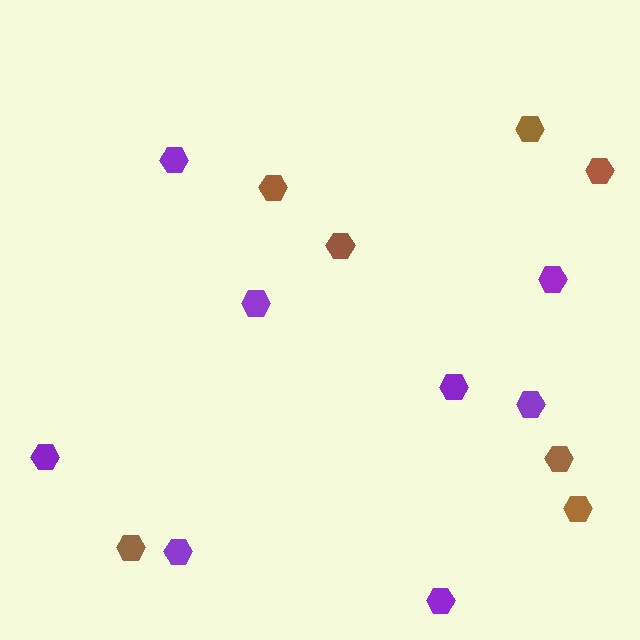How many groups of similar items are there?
There are 2 groups: one group of brown hexagons (7) and one group of purple hexagons (8).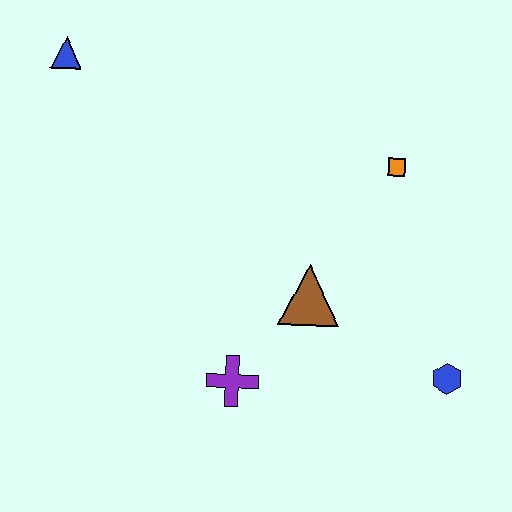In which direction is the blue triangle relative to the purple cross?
The blue triangle is above the purple cross.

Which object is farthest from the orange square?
The blue triangle is farthest from the orange square.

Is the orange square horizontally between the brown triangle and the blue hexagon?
Yes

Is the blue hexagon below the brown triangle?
Yes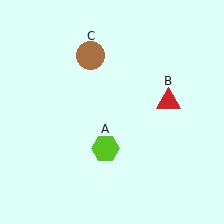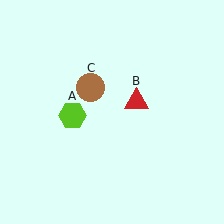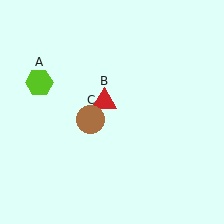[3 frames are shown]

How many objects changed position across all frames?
3 objects changed position: lime hexagon (object A), red triangle (object B), brown circle (object C).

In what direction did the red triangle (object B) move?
The red triangle (object B) moved left.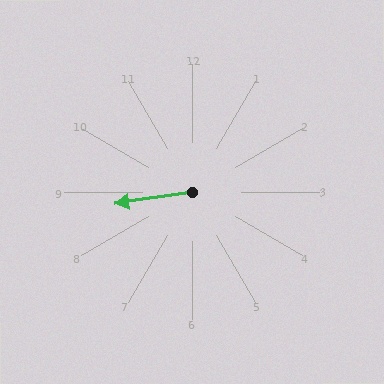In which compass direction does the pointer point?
West.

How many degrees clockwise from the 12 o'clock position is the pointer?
Approximately 261 degrees.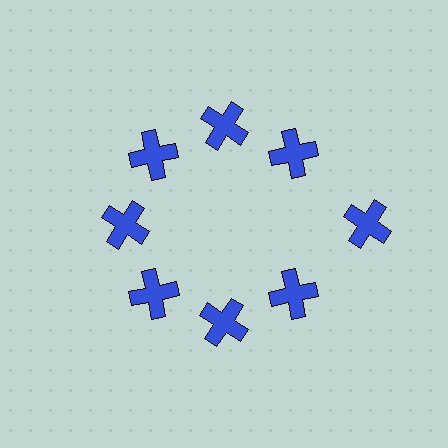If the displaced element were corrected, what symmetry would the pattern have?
It would have 8-fold rotational symmetry — the pattern would map onto itself every 45 degrees.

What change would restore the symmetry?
The symmetry would be restored by moving it inward, back onto the ring so that all 8 crosses sit at equal angles and equal distance from the center.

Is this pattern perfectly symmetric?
No. The 8 blue crosses are arranged in a ring, but one element near the 3 o'clock position is pushed outward from the center, breaking the 8-fold rotational symmetry.